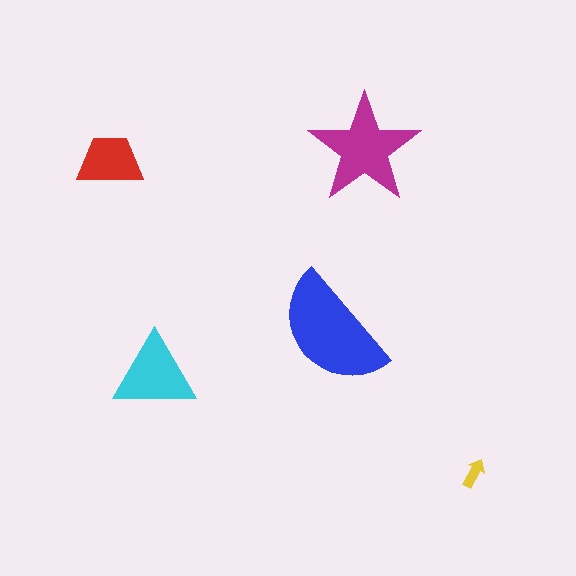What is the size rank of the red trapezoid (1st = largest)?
4th.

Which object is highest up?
The magenta star is topmost.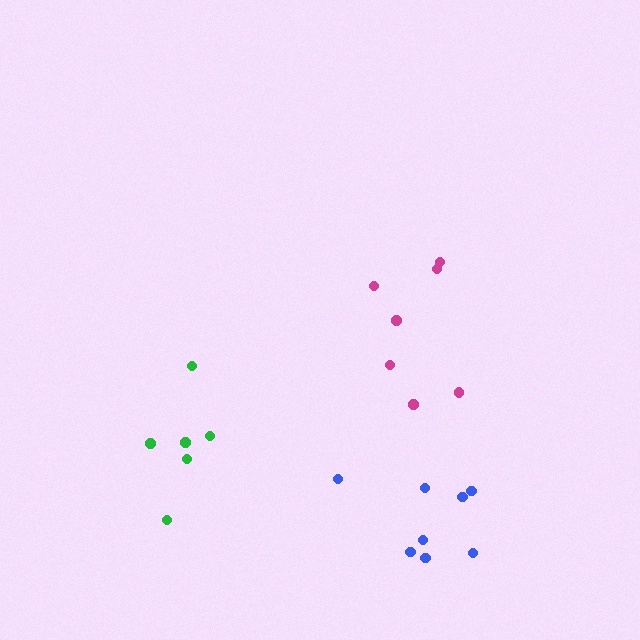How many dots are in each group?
Group 1: 6 dots, Group 2: 7 dots, Group 3: 8 dots (21 total).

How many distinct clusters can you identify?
There are 3 distinct clusters.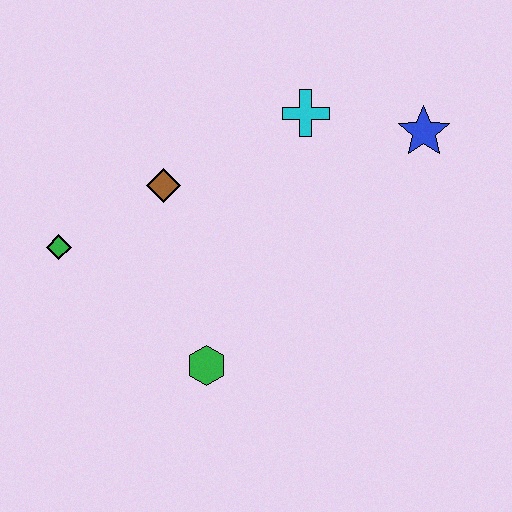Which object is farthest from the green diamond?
The blue star is farthest from the green diamond.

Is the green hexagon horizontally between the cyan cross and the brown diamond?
Yes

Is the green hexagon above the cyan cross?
No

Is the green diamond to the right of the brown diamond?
No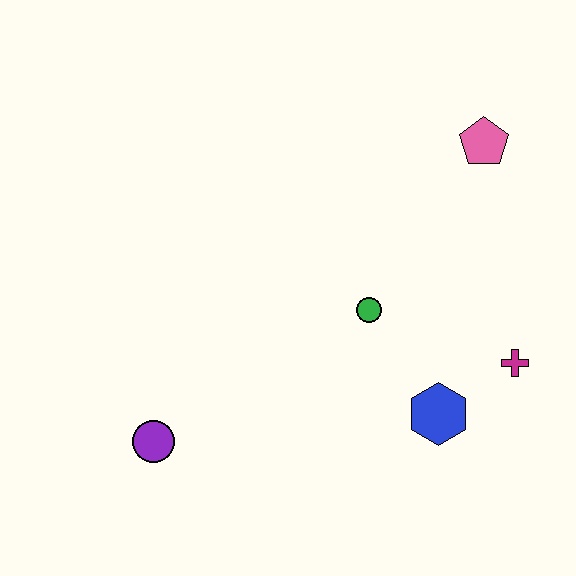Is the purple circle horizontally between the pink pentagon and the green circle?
No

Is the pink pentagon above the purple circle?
Yes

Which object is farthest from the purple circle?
The pink pentagon is farthest from the purple circle.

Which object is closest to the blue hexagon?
The magenta cross is closest to the blue hexagon.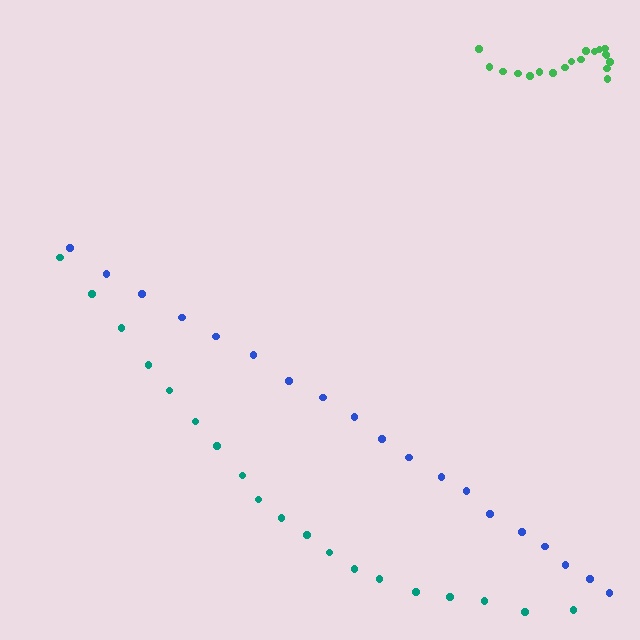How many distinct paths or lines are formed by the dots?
There are 3 distinct paths.